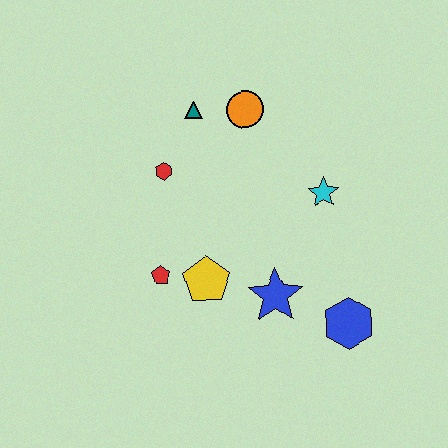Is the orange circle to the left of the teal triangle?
No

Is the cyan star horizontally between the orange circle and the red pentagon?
No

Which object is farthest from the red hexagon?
The blue hexagon is farthest from the red hexagon.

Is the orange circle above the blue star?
Yes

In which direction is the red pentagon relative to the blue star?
The red pentagon is to the left of the blue star.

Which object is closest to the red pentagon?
The yellow pentagon is closest to the red pentagon.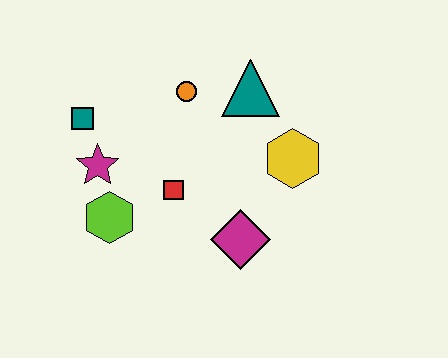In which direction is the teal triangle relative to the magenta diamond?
The teal triangle is above the magenta diamond.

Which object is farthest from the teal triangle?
The lime hexagon is farthest from the teal triangle.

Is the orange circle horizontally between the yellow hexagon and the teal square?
Yes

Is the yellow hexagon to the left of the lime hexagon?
No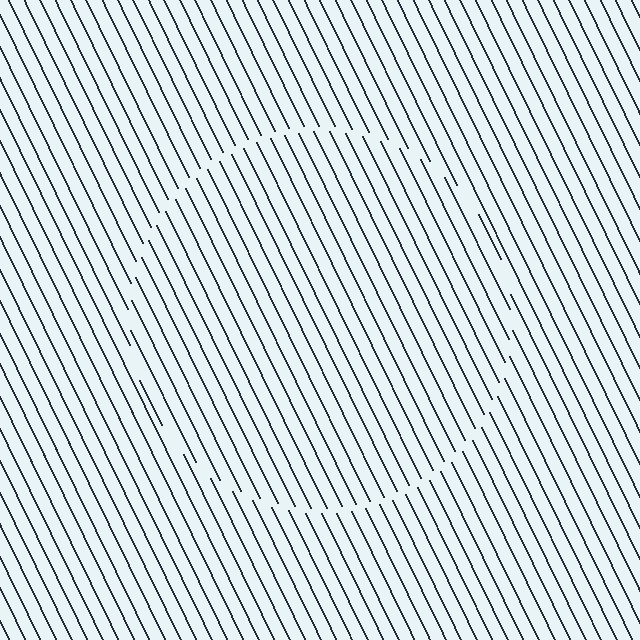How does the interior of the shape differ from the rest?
The interior of the shape contains the same grating, shifted by half a period — the contour is defined by the phase discontinuity where line-ends from the inner and outer gratings abut.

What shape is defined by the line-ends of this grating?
An illusory circle. The interior of the shape contains the same grating, shifted by half a period — the contour is defined by the phase discontinuity where line-ends from the inner and outer gratings abut.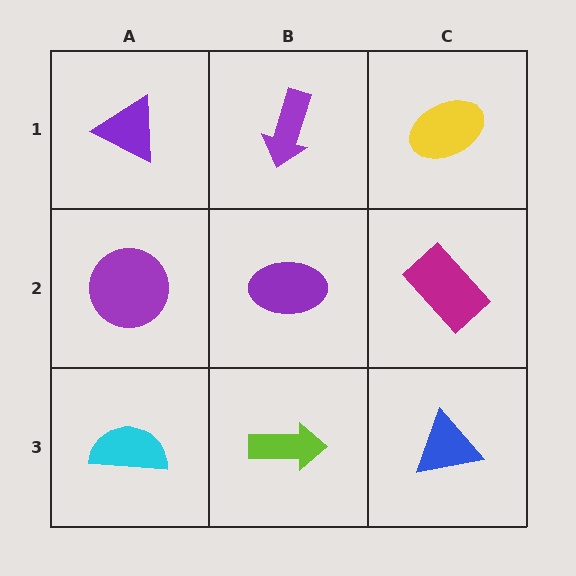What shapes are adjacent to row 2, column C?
A yellow ellipse (row 1, column C), a blue triangle (row 3, column C), a purple ellipse (row 2, column B).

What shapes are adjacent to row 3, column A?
A purple circle (row 2, column A), a lime arrow (row 3, column B).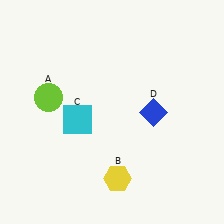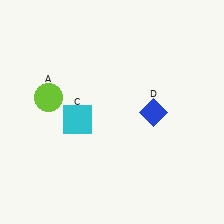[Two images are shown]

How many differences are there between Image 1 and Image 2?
There is 1 difference between the two images.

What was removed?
The yellow hexagon (B) was removed in Image 2.